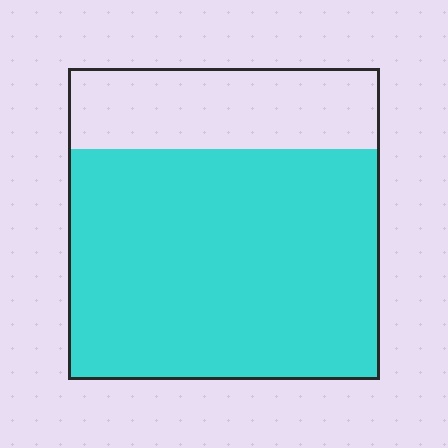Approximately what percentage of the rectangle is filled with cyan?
Approximately 75%.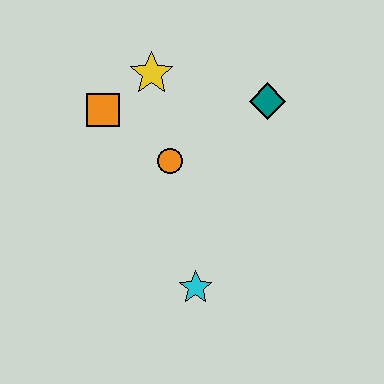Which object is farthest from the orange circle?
The cyan star is farthest from the orange circle.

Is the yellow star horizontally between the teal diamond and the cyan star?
No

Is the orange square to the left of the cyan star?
Yes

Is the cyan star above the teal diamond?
No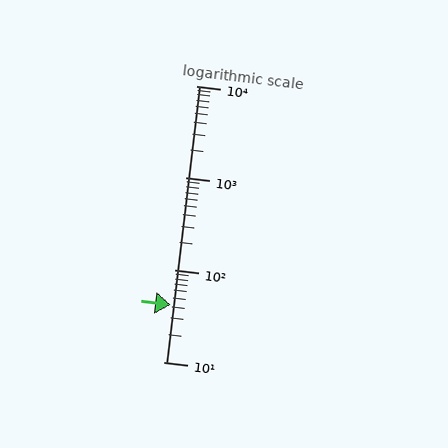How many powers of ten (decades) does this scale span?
The scale spans 3 decades, from 10 to 10000.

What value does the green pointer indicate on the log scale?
The pointer indicates approximately 42.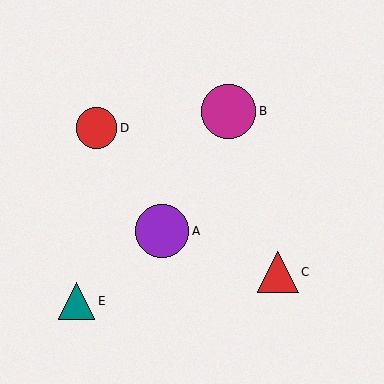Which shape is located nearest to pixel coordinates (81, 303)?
The teal triangle (labeled E) at (77, 301) is nearest to that location.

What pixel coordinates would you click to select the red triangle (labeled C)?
Click at (278, 272) to select the red triangle C.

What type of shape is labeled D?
Shape D is a red circle.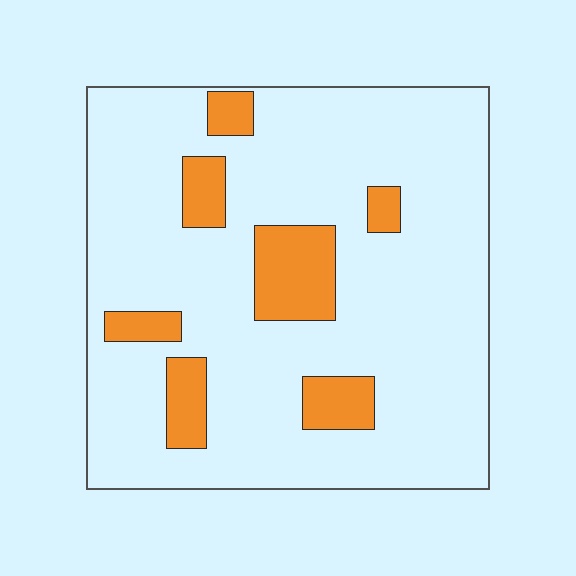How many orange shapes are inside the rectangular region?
7.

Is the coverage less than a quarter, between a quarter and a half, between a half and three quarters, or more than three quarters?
Less than a quarter.